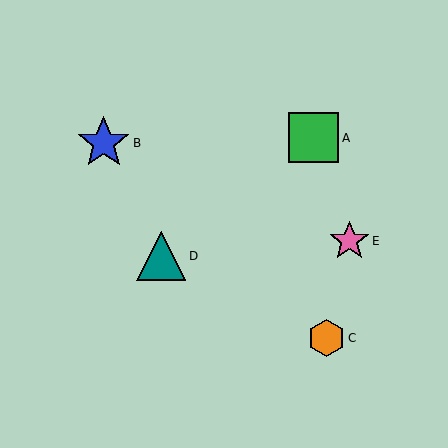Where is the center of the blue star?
The center of the blue star is at (104, 143).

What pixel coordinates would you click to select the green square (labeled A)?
Click at (314, 138) to select the green square A.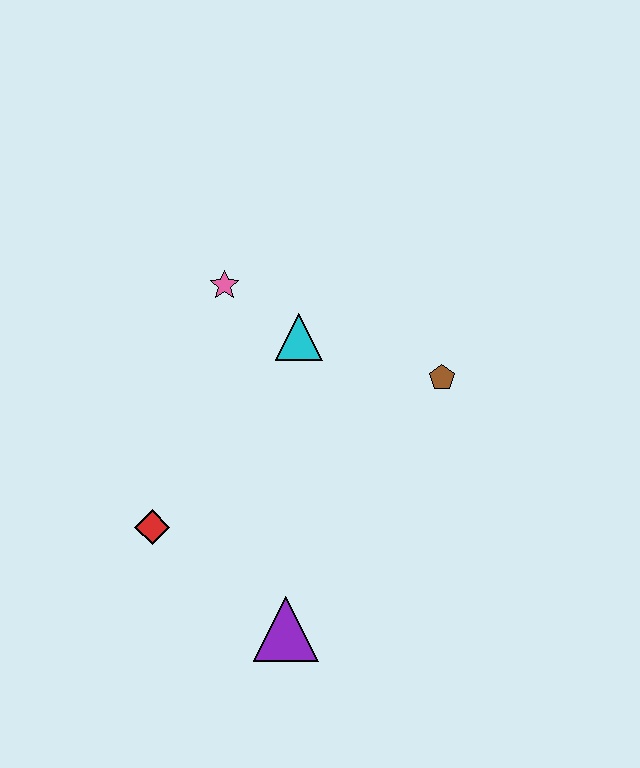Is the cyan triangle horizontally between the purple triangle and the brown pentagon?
Yes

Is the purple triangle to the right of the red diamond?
Yes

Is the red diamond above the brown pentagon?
No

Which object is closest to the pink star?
The cyan triangle is closest to the pink star.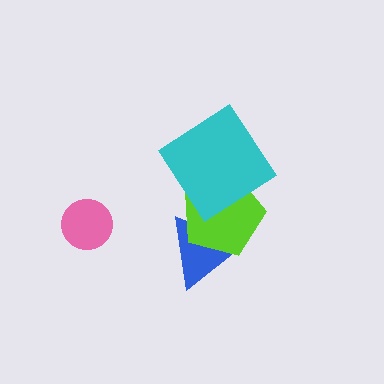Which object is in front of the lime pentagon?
The cyan diamond is in front of the lime pentagon.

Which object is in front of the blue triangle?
The lime pentagon is in front of the blue triangle.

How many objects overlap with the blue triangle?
1 object overlaps with the blue triangle.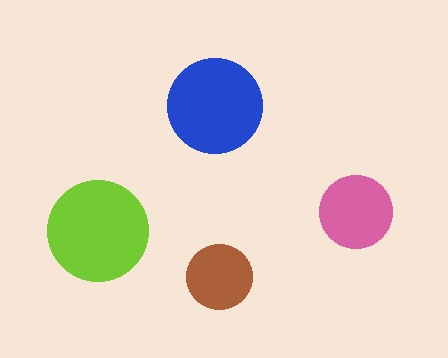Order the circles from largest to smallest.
the lime one, the blue one, the pink one, the brown one.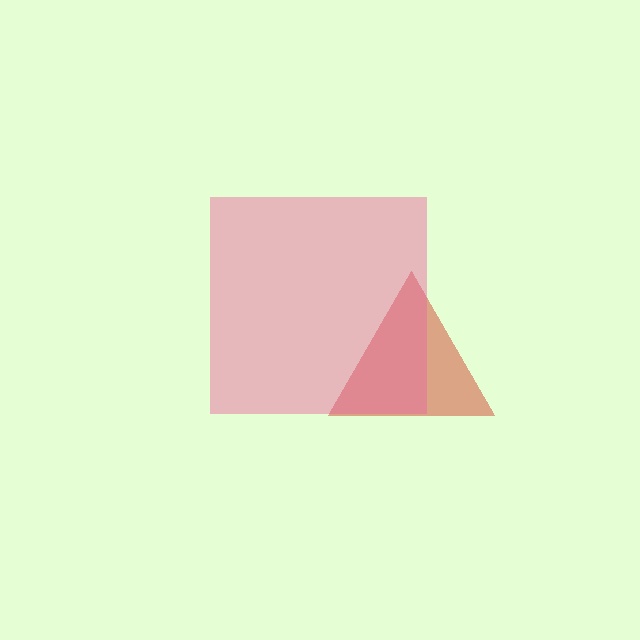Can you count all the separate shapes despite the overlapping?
Yes, there are 2 separate shapes.